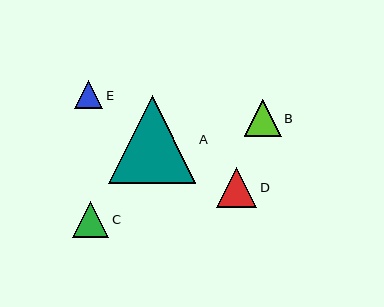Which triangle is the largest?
Triangle A is the largest with a size of approximately 88 pixels.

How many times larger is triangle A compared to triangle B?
Triangle A is approximately 2.4 times the size of triangle B.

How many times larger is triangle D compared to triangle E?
Triangle D is approximately 1.5 times the size of triangle E.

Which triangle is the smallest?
Triangle E is the smallest with a size of approximately 28 pixels.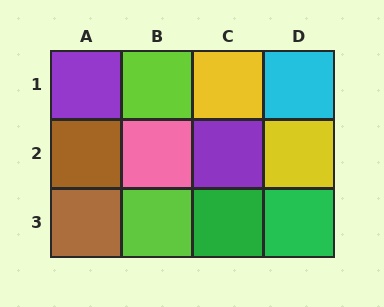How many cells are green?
2 cells are green.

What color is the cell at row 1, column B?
Lime.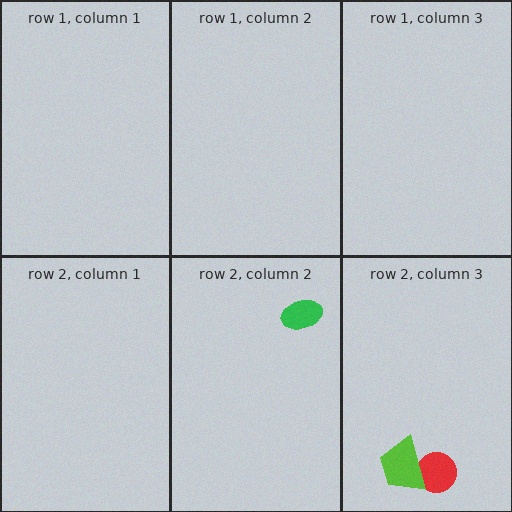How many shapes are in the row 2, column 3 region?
2.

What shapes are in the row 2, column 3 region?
The red circle, the lime trapezoid.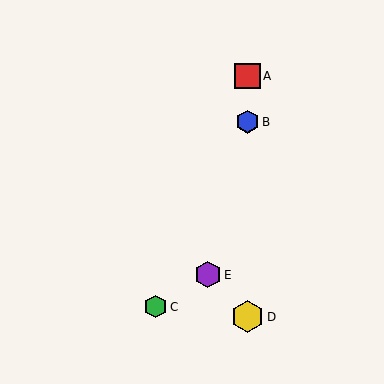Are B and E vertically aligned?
No, B is at x≈248 and E is at x≈208.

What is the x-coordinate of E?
Object E is at x≈208.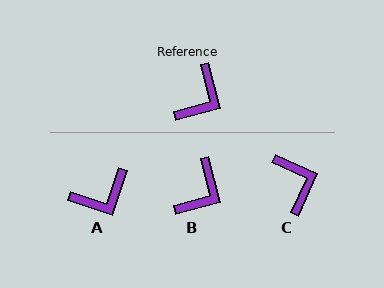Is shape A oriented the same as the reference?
No, it is off by about 33 degrees.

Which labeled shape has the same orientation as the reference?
B.